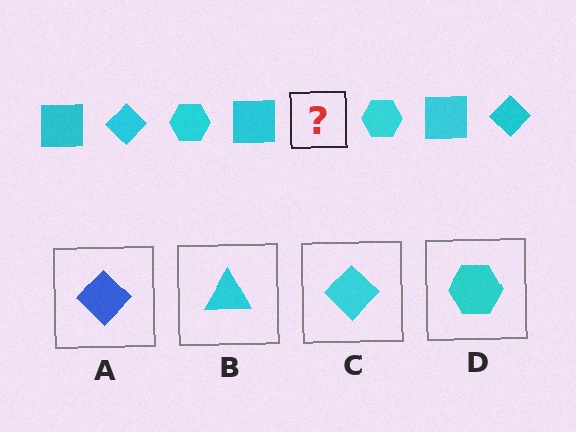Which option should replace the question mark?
Option C.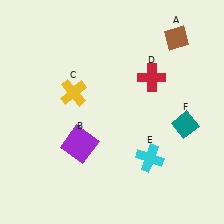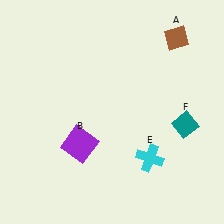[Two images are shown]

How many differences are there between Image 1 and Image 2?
There are 2 differences between the two images.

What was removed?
The yellow cross (C), the red cross (D) were removed in Image 2.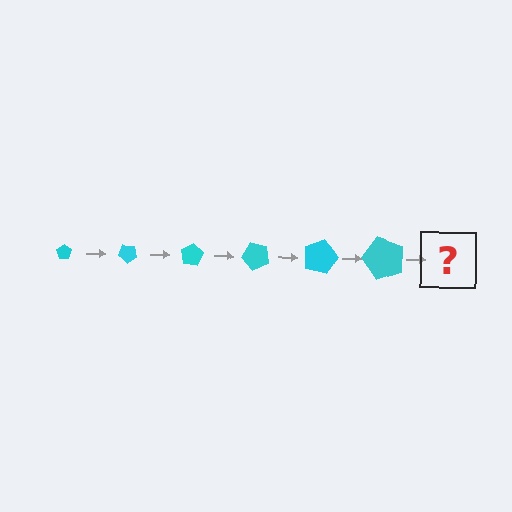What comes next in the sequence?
The next element should be a pentagon, larger than the previous one and rotated 240 degrees from the start.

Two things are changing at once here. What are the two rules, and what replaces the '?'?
The two rules are that the pentagon grows larger each step and it rotates 40 degrees each step. The '?' should be a pentagon, larger than the previous one and rotated 240 degrees from the start.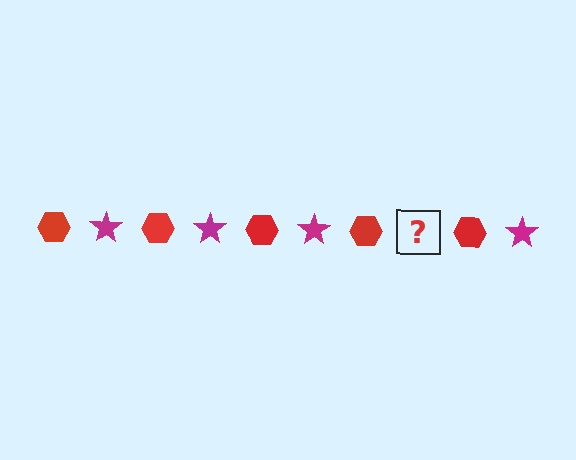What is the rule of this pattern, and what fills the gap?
The rule is that the pattern alternates between red hexagon and magenta star. The gap should be filled with a magenta star.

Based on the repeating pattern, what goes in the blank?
The blank should be a magenta star.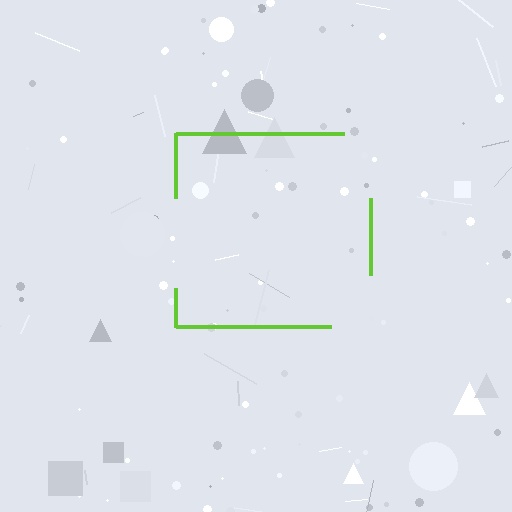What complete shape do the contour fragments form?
The contour fragments form a square.